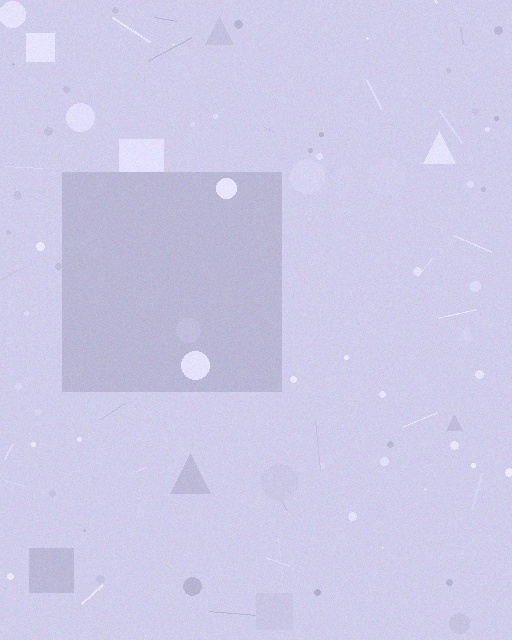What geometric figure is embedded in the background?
A square is embedded in the background.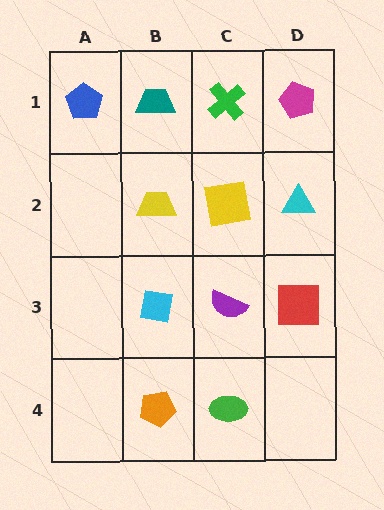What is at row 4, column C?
A green ellipse.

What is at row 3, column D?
A red square.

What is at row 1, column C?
A green cross.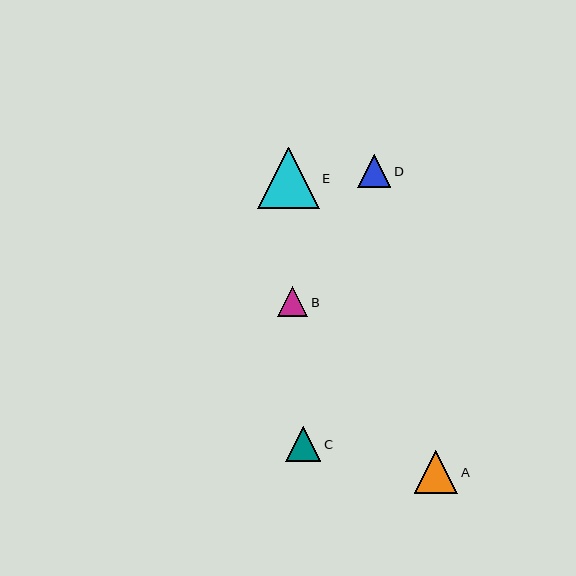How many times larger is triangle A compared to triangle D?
Triangle A is approximately 1.3 times the size of triangle D.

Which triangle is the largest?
Triangle E is the largest with a size of approximately 61 pixels.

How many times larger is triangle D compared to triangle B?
Triangle D is approximately 1.1 times the size of triangle B.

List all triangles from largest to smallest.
From largest to smallest: E, A, C, D, B.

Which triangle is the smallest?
Triangle B is the smallest with a size of approximately 30 pixels.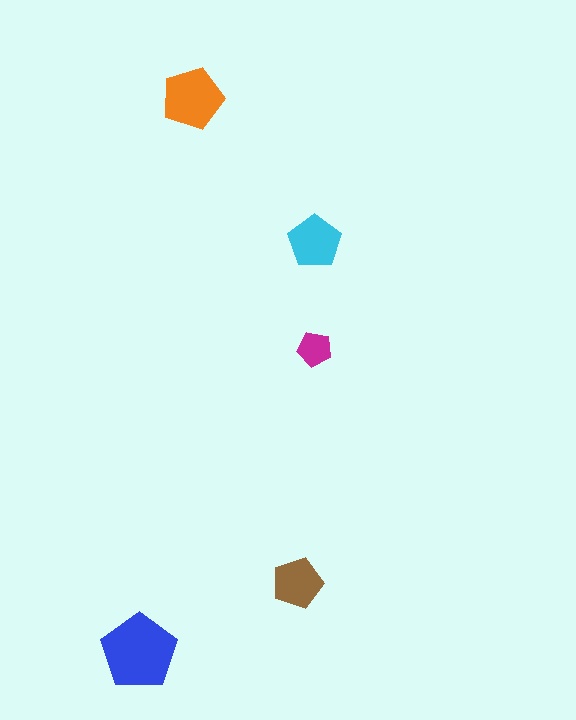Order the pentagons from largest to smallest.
the blue one, the orange one, the cyan one, the brown one, the magenta one.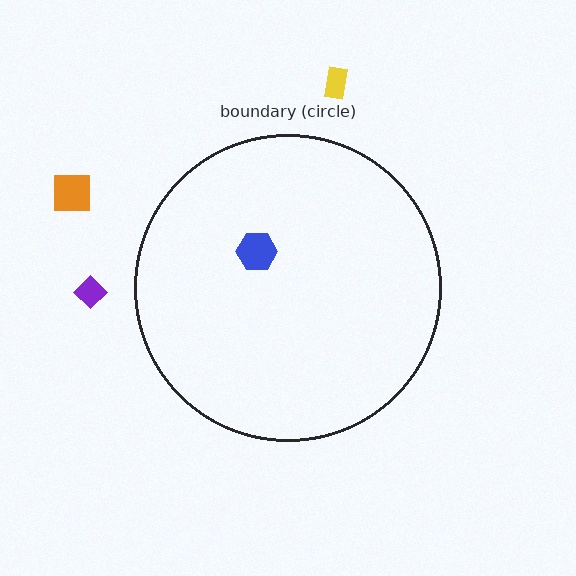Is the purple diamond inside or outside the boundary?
Outside.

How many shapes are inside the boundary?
1 inside, 3 outside.